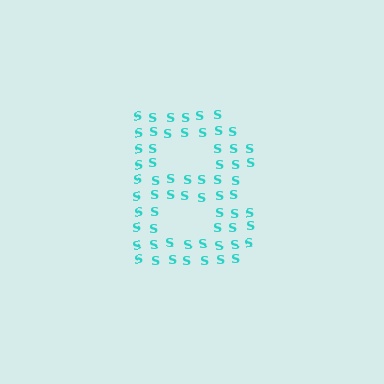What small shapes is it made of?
It is made of small letter S's.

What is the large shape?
The large shape is the letter B.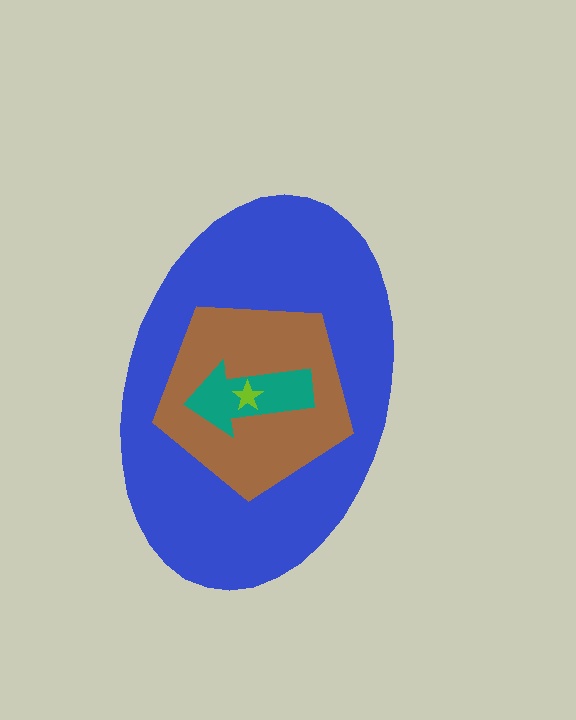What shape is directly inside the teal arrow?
The lime star.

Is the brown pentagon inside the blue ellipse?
Yes.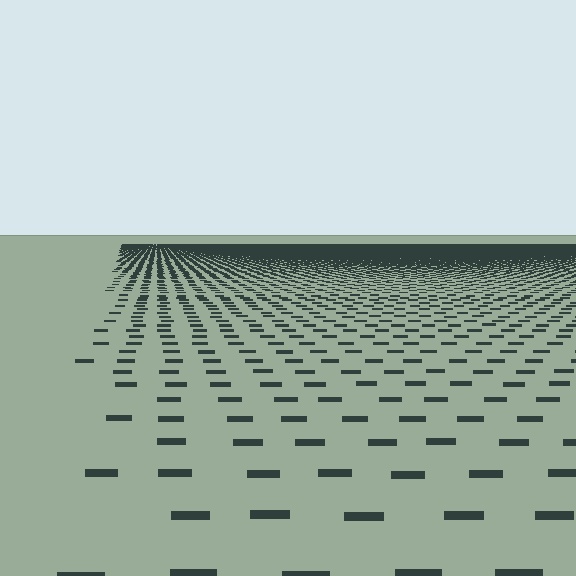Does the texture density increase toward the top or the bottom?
Density increases toward the top.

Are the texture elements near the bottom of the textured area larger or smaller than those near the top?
Larger. Near the bottom, elements are closer to the viewer and appear at a bigger on-screen size.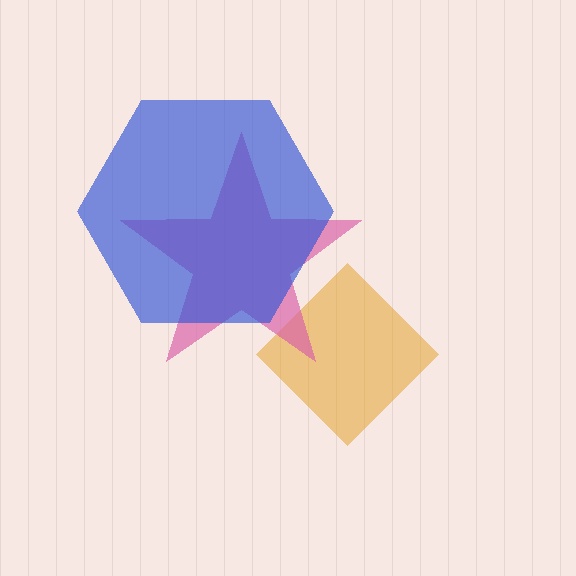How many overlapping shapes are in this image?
There are 3 overlapping shapes in the image.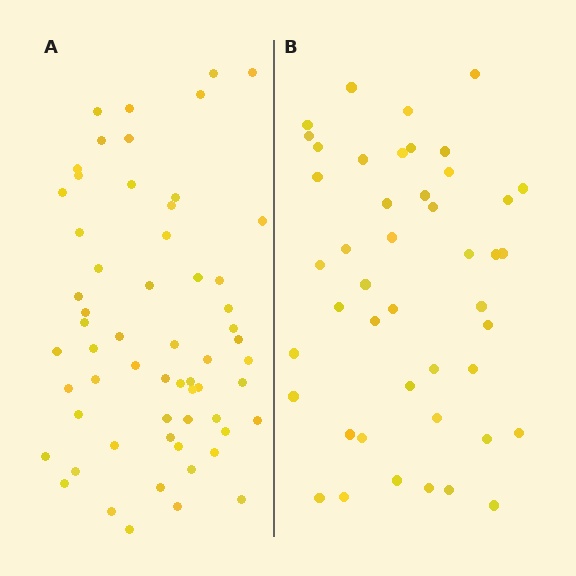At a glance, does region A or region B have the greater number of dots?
Region A (the left region) has more dots.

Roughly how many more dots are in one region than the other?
Region A has approximately 15 more dots than region B.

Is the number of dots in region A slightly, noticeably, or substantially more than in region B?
Region A has noticeably more, but not dramatically so. The ratio is roughly 1.3 to 1.